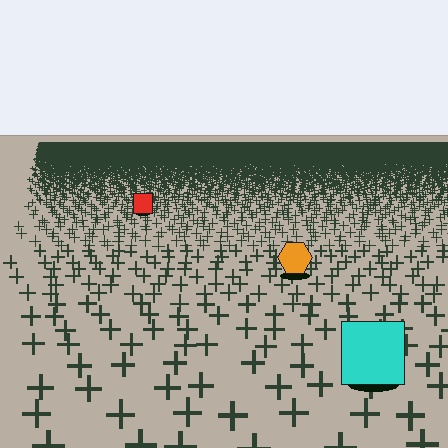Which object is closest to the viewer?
The cyan square is closest. The texture marks near it are larger and more spread out.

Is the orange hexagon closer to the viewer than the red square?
Yes. The orange hexagon is closer — you can tell from the texture gradient: the ground texture is coarser near it.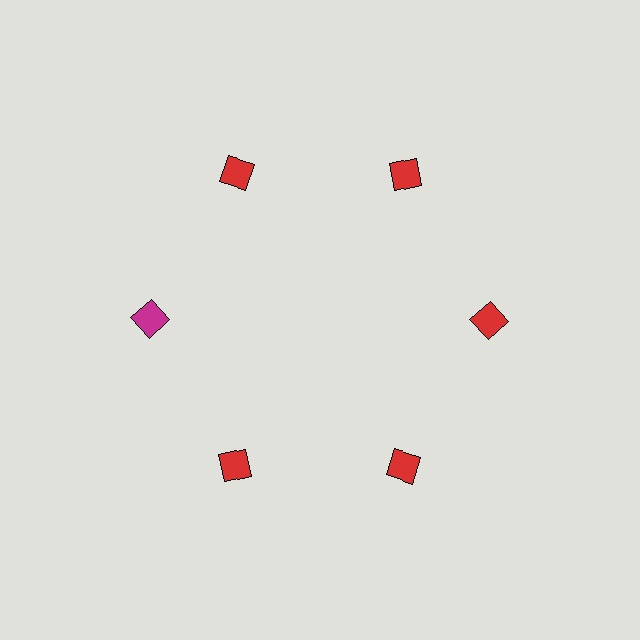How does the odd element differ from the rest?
It has a different color: magenta instead of red.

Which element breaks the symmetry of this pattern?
The magenta diamond at roughly the 9 o'clock position breaks the symmetry. All other shapes are red diamonds.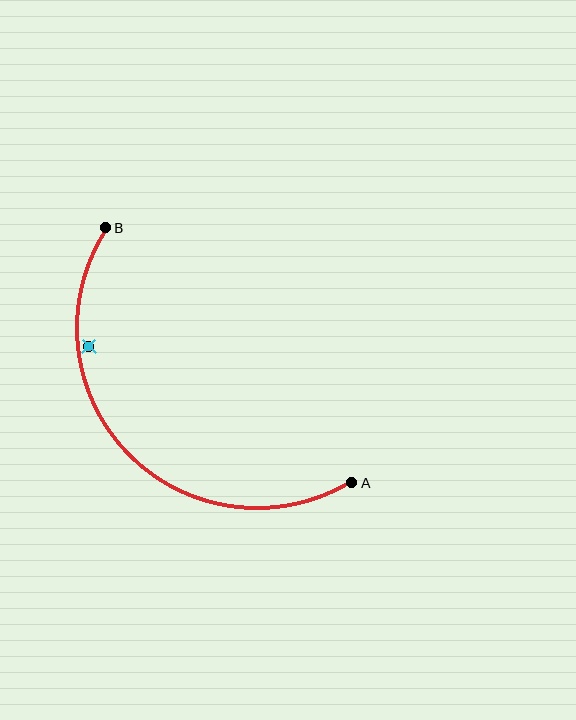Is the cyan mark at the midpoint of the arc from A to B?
No — the cyan mark does not lie on the arc at all. It sits slightly inside the curve.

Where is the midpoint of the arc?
The arc midpoint is the point on the curve farthest from the straight line joining A and B. It sits below and to the left of that line.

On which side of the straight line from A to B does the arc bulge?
The arc bulges below and to the left of the straight line connecting A and B.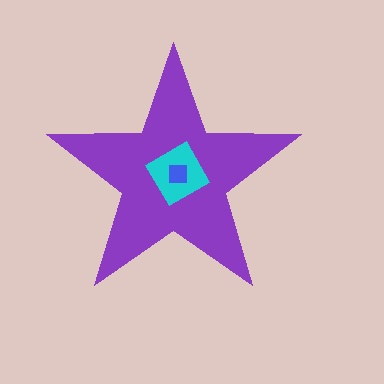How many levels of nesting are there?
3.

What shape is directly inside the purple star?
The cyan diamond.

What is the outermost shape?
The purple star.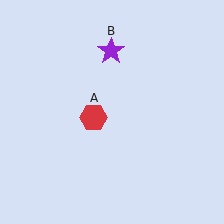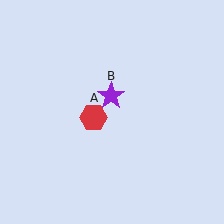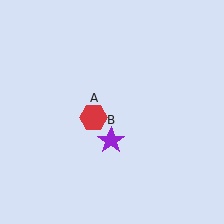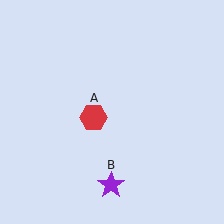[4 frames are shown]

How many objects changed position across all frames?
1 object changed position: purple star (object B).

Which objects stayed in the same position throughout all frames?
Red hexagon (object A) remained stationary.